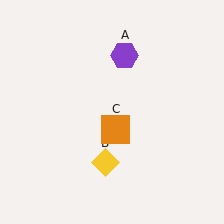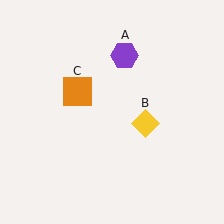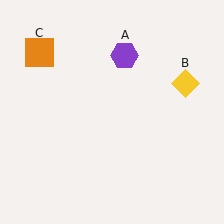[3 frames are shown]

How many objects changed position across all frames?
2 objects changed position: yellow diamond (object B), orange square (object C).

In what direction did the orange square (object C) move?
The orange square (object C) moved up and to the left.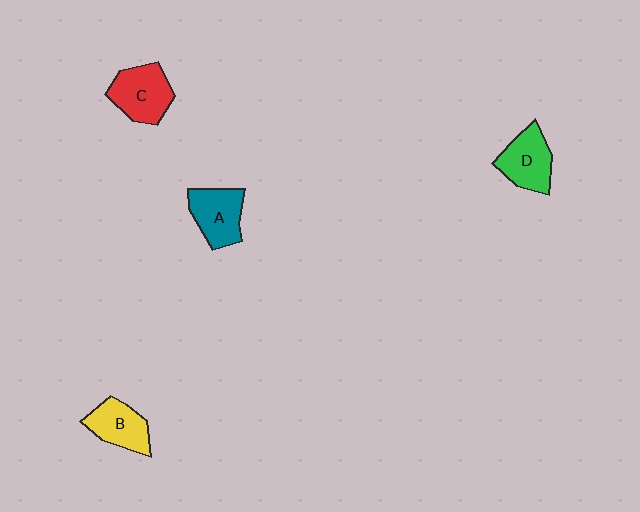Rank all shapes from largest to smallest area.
From largest to smallest: C (red), A (teal), D (green), B (yellow).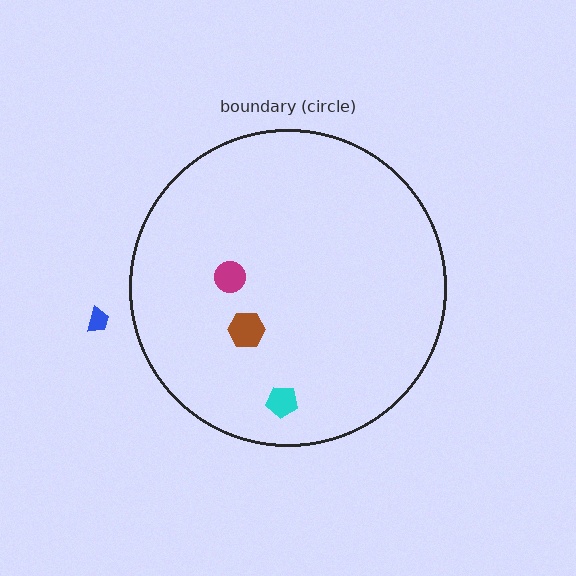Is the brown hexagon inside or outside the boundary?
Inside.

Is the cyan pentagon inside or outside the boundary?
Inside.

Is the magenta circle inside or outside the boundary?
Inside.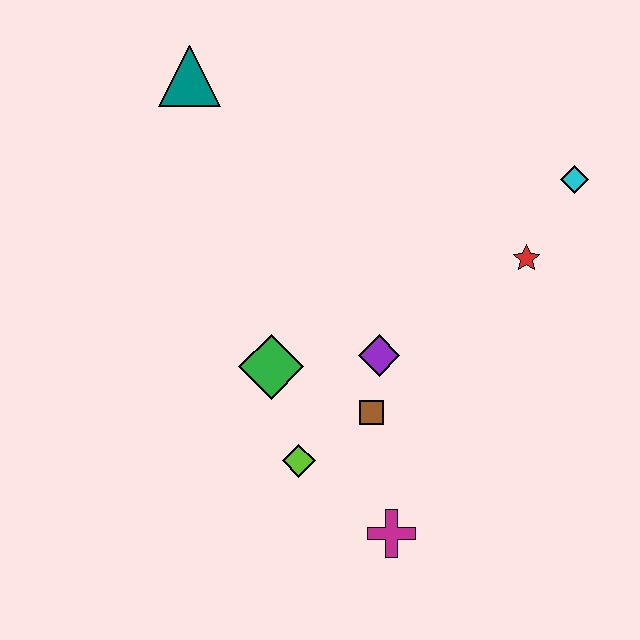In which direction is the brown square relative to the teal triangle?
The brown square is below the teal triangle.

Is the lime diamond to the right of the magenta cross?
No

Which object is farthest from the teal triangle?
The magenta cross is farthest from the teal triangle.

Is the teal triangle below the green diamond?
No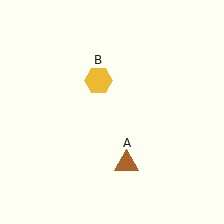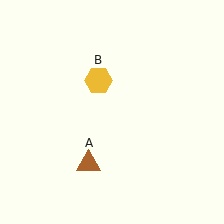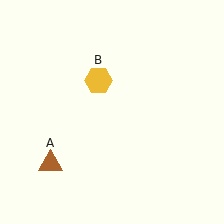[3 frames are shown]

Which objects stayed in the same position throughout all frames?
Yellow hexagon (object B) remained stationary.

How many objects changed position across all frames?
1 object changed position: brown triangle (object A).